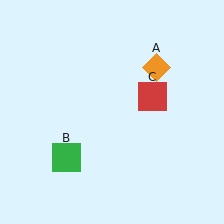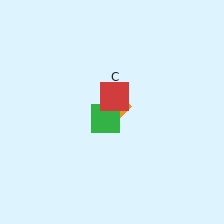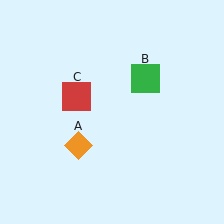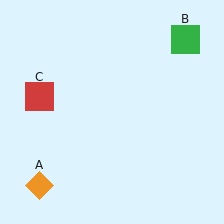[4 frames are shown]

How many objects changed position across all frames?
3 objects changed position: orange diamond (object A), green square (object B), red square (object C).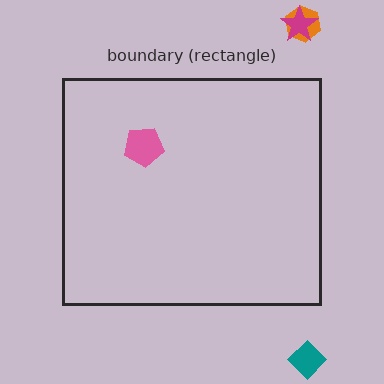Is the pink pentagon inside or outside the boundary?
Inside.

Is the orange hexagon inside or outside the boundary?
Outside.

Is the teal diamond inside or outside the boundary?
Outside.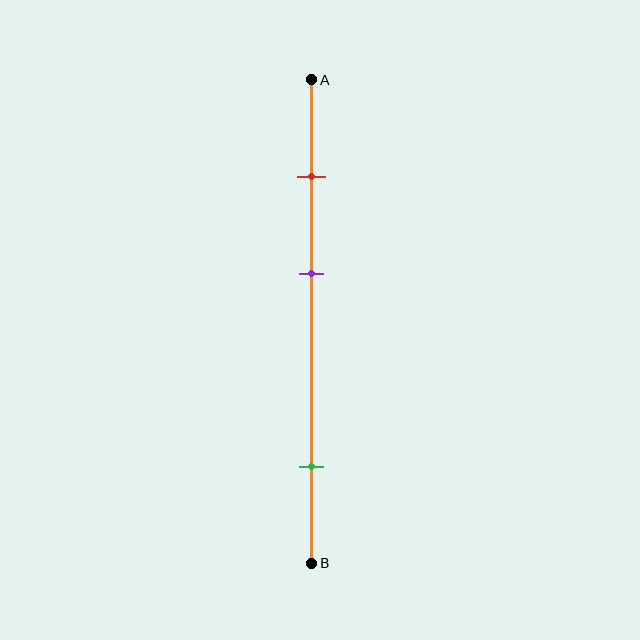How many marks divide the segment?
There are 3 marks dividing the segment.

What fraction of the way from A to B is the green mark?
The green mark is approximately 80% (0.8) of the way from A to B.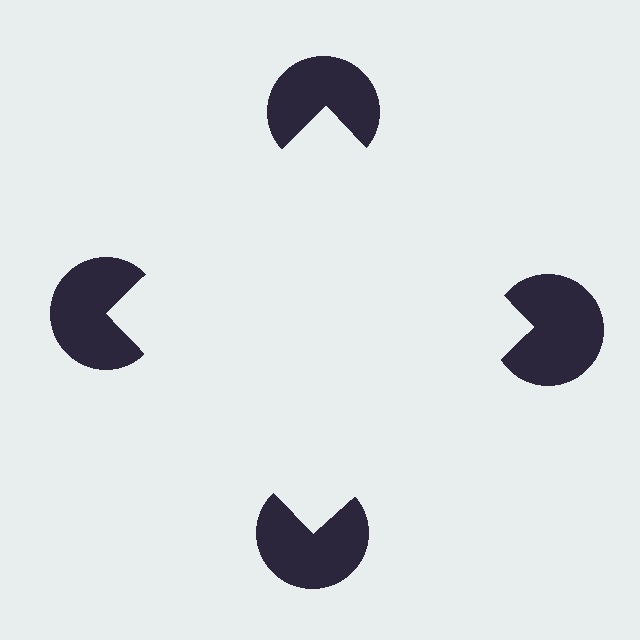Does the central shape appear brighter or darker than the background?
It typically appears slightly brighter than the background, even though no actual brightness change is drawn.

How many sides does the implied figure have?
4 sides.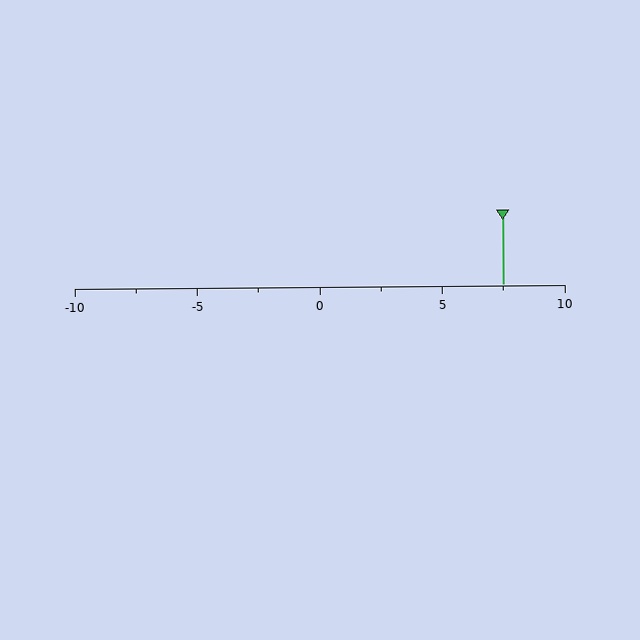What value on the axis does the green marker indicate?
The marker indicates approximately 7.5.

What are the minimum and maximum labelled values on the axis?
The axis runs from -10 to 10.